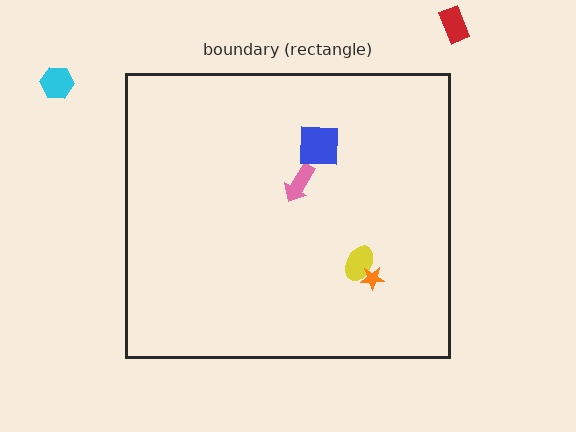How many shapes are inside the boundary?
4 inside, 2 outside.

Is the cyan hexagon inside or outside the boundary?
Outside.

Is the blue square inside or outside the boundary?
Inside.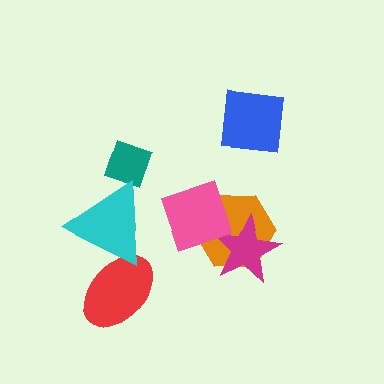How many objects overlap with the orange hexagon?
2 objects overlap with the orange hexagon.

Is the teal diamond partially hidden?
Yes, it is partially covered by another shape.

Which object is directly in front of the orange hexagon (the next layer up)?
The magenta star is directly in front of the orange hexagon.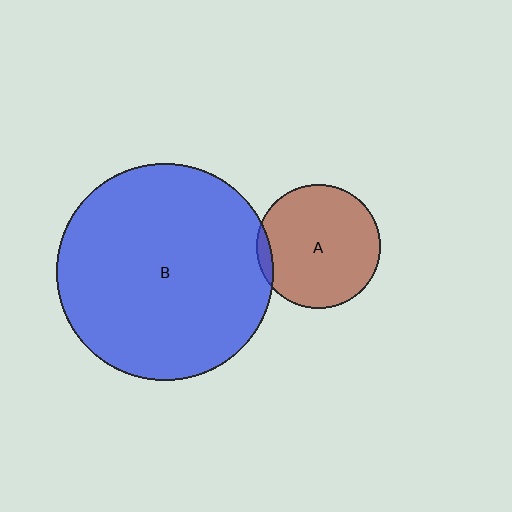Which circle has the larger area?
Circle B (blue).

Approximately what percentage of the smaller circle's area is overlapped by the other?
Approximately 5%.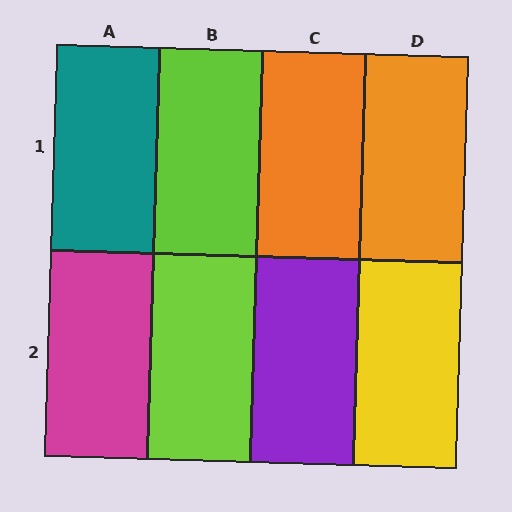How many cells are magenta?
1 cell is magenta.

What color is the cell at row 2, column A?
Magenta.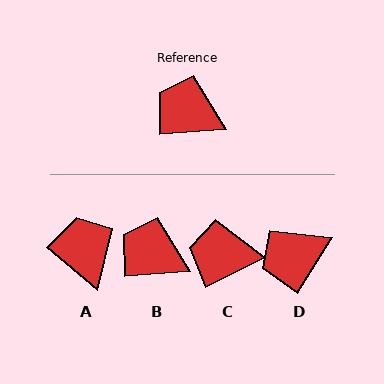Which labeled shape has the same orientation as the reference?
B.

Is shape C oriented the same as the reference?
No, it is off by about 21 degrees.